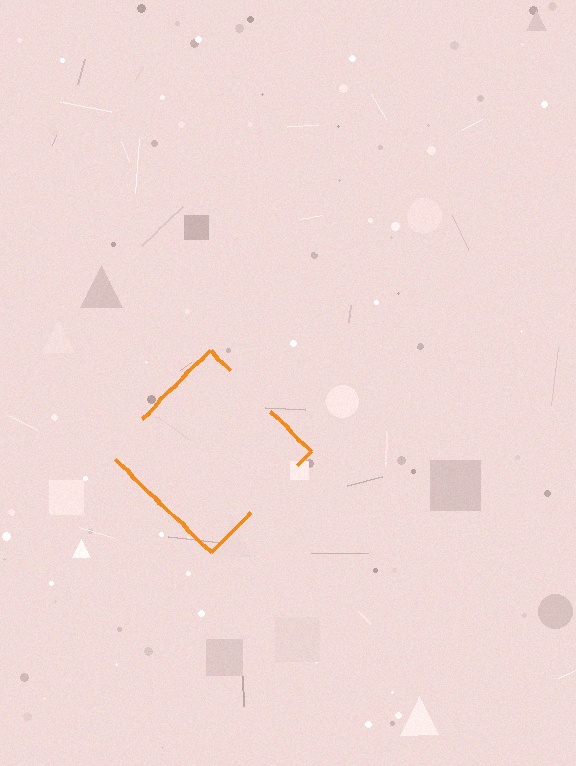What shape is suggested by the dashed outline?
The dashed outline suggests a diamond.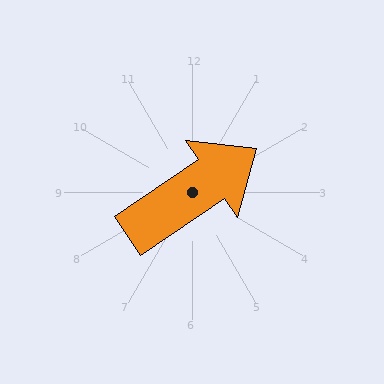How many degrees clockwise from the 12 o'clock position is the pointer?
Approximately 56 degrees.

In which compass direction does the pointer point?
Northeast.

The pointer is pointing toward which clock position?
Roughly 2 o'clock.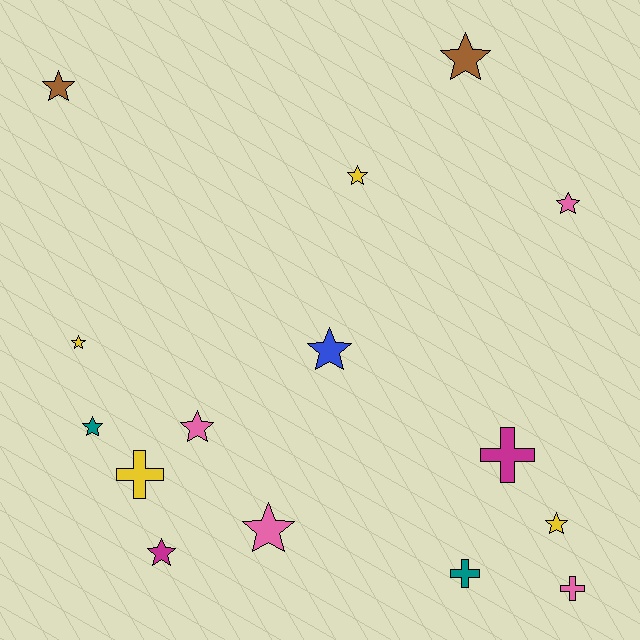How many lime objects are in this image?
There are no lime objects.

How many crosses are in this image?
There are 4 crosses.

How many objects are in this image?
There are 15 objects.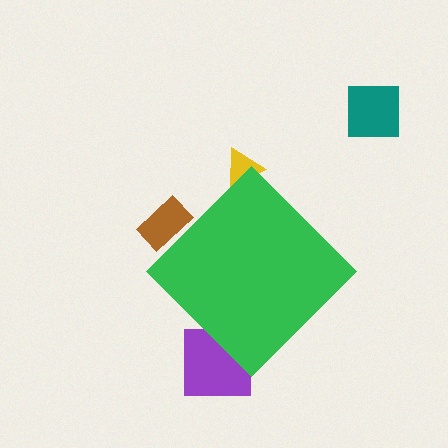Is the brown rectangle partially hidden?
Yes, the brown rectangle is partially hidden behind the green diamond.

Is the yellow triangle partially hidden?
Yes, the yellow triangle is partially hidden behind the green diamond.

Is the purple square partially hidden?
Yes, the purple square is partially hidden behind the green diamond.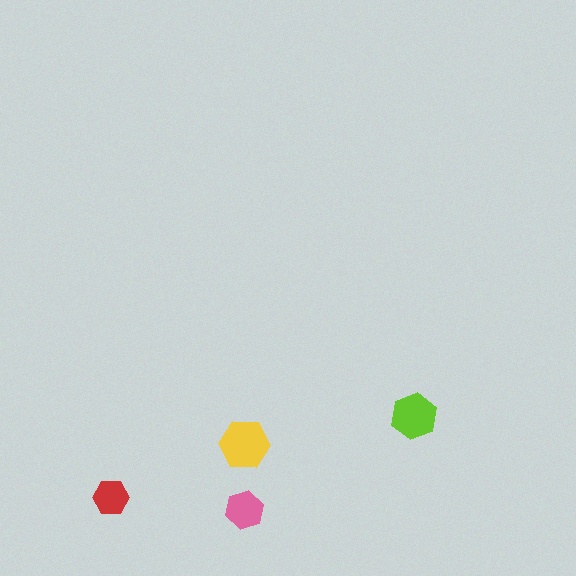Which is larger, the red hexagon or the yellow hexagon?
The yellow one.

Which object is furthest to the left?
The red hexagon is leftmost.